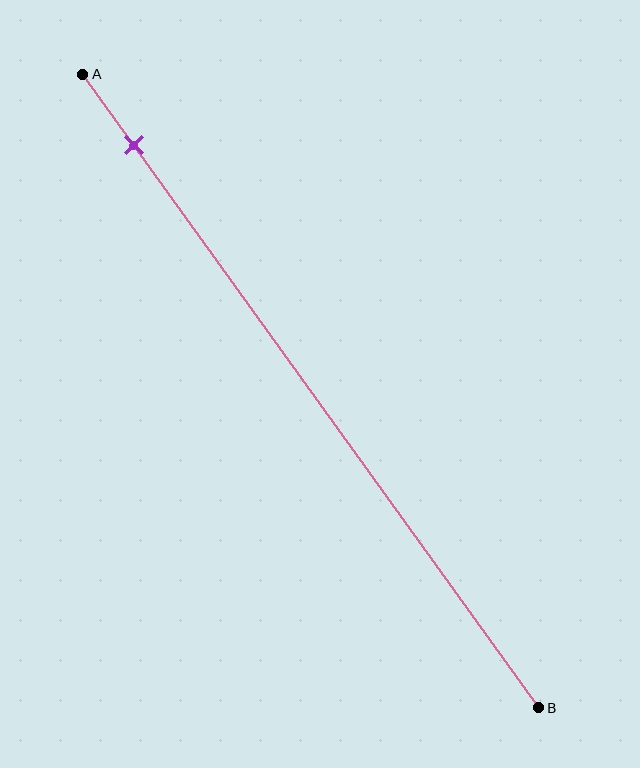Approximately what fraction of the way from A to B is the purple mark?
The purple mark is approximately 10% of the way from A to B.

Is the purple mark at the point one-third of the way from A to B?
No, the mark is at about 10% from A, not at the 33% one-third point.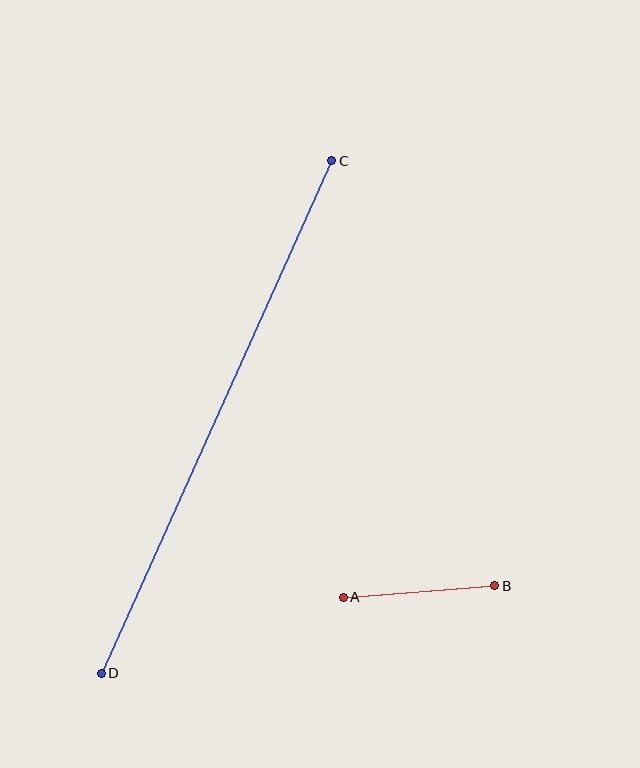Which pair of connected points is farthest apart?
Points C and D are farthest apart.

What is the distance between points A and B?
The distance is approximately 152 pixels.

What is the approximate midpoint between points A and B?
The midpoint is at approximately (419, 591) pixels.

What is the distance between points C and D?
The distance is approximately 562 pixels.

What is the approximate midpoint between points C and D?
The midpoint is at approximately (217, 417) pixels.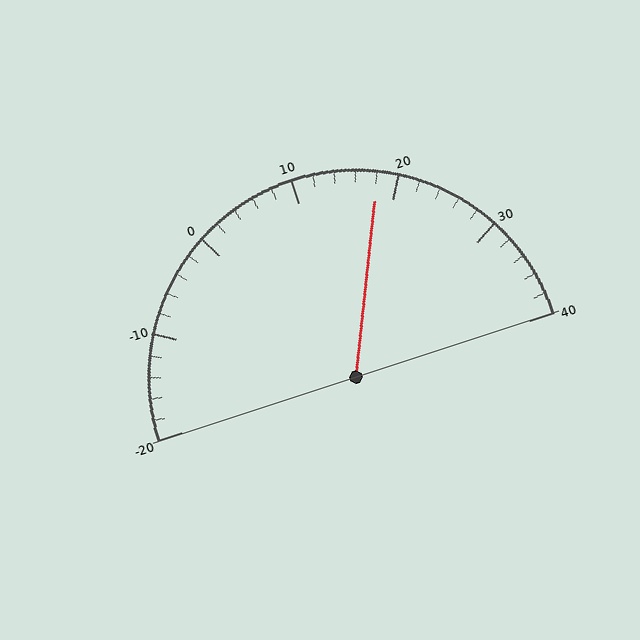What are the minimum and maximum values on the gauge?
The gauge ranges from -20 to 40.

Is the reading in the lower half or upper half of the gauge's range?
The reading is in the upper half of the range (-20 to 40).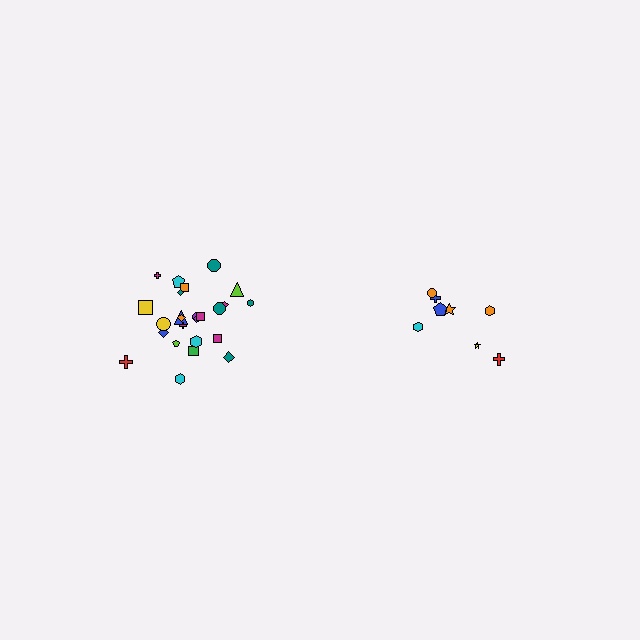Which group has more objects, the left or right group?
The left group.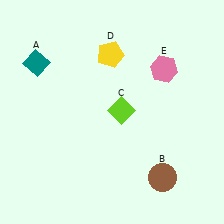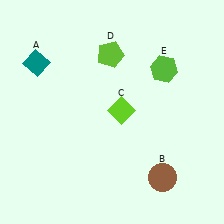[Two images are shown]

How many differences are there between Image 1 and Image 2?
There are 2 differences between the two images.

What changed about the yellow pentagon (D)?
In Image 1, D is yellow. In Image 2, it changed to lime.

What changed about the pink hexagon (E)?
In Image 1, E is pink. In Image 2, it changed to lime.